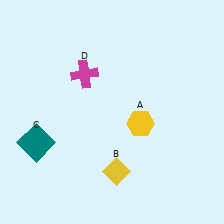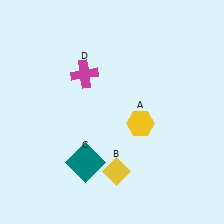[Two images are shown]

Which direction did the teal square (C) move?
The teal square (C) moved right.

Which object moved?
The teal square (C) moved right.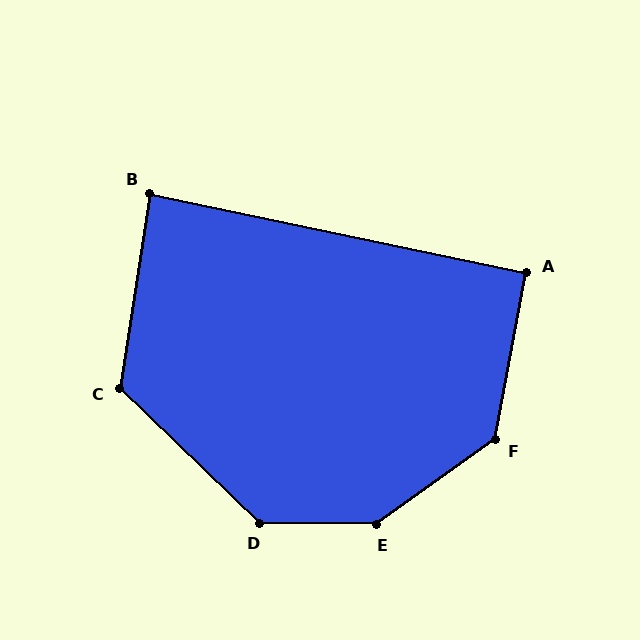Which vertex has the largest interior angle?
E, at approximately 144 degrees.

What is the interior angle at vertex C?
Approximately 125 degrees (obtuse).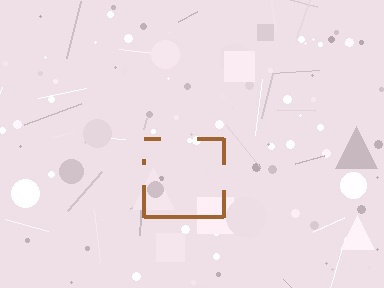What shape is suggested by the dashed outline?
The dashed outline suggests a square.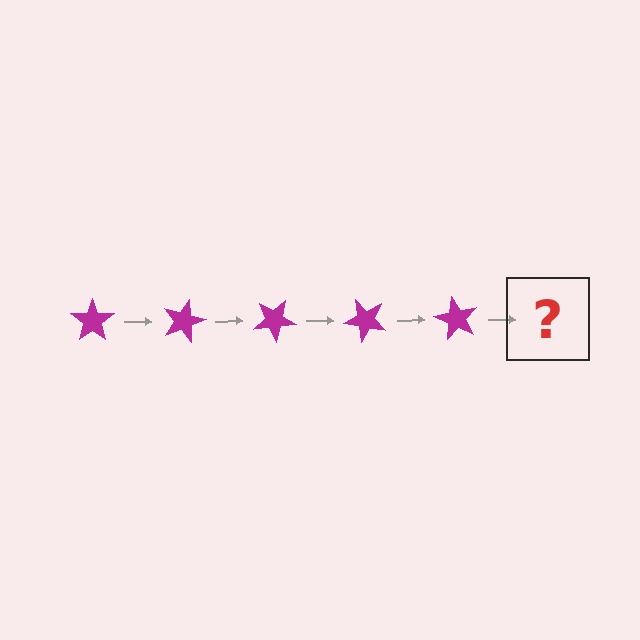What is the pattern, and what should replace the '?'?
The pattern is that the star rotates 15 degrees each step. The '?' should be a magenta star rotated 75 degrees.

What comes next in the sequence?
The next element should be a magenta star rotated 75 degrees.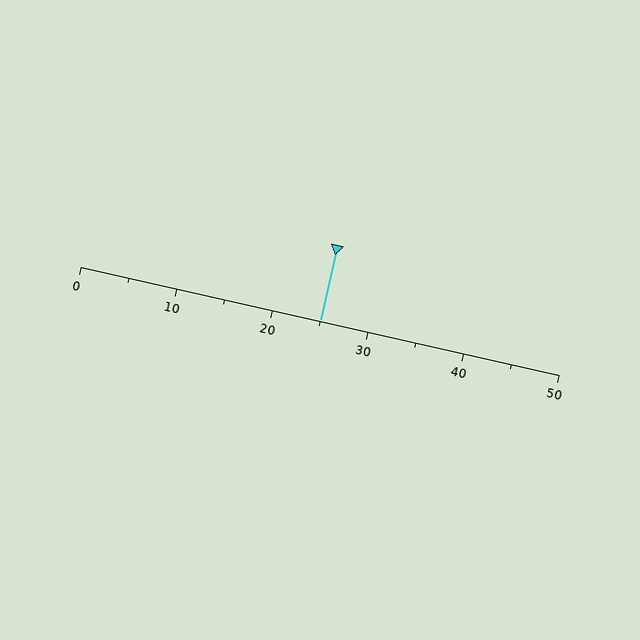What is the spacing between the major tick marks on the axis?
The major ticks are spaced 10 apart.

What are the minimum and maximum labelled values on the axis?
The axis runs from 0 to 50.